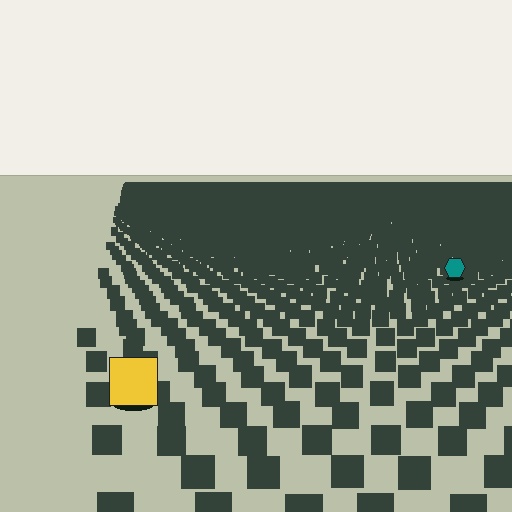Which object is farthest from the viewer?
The teal hexagon is farthest from the viewer. It appears smaller and the ground texture around it is denser.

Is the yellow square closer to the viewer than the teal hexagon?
Yes. The yellow square is closer — you can tell from the texture gradient: the ground texture is coarser near it.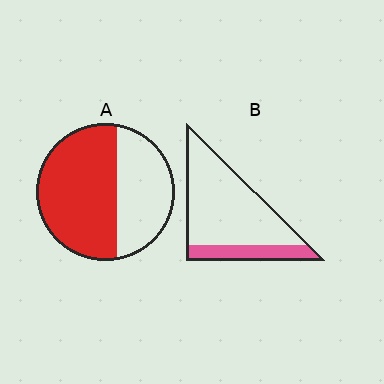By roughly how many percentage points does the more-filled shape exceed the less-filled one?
By roughly 40 percentage points (A over B).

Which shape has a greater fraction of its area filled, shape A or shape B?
Shape A.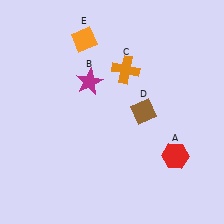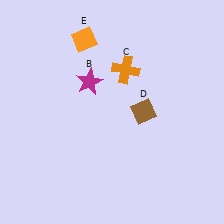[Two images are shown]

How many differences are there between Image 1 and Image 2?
There is 1 difference between the two images.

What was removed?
The red hexagon (A) was removed in Image 2.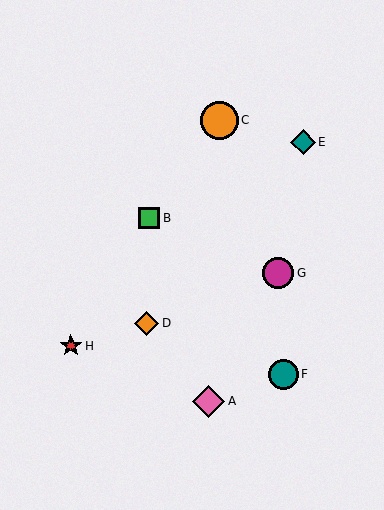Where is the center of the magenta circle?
The center of the magenta circle is at (278, 273).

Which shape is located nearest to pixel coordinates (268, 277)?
The magenta circle (labeled G) at (278, 273) is nearest to that location.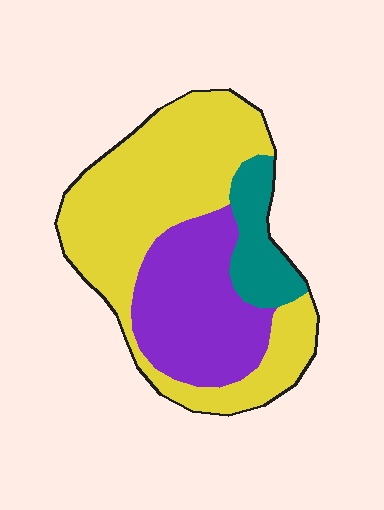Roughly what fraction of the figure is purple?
Purple covers around 30% of the figure.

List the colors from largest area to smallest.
From largest to smallest: yellow, purple, teal.